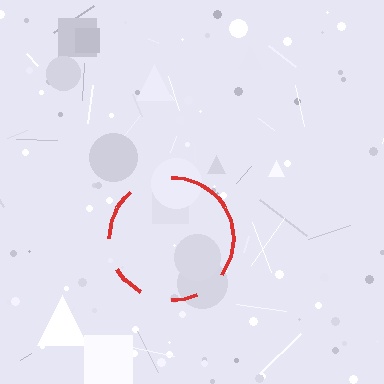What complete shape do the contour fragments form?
The contour fragments form a circle.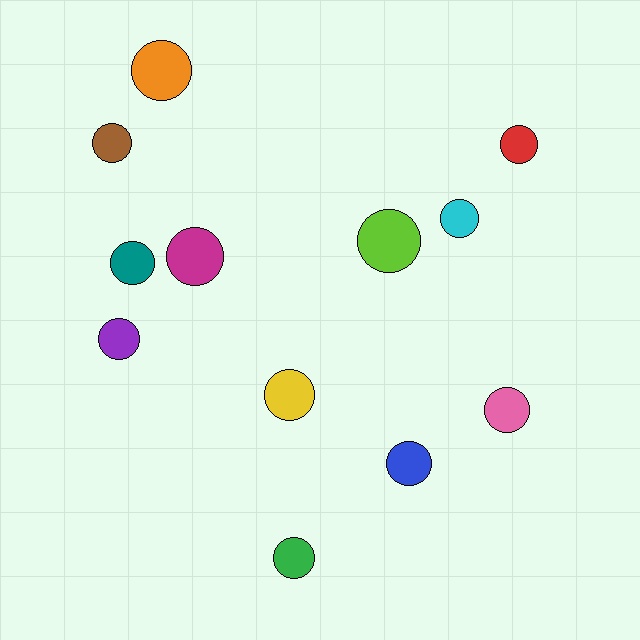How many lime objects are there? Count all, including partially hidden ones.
There is 1 lime object.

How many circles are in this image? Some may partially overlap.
There are 12 circles.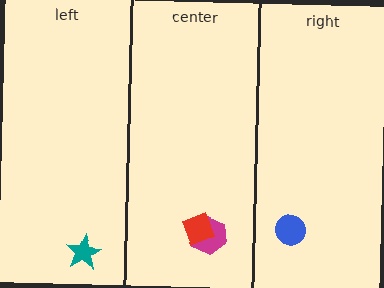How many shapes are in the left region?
1.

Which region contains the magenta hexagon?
The center region.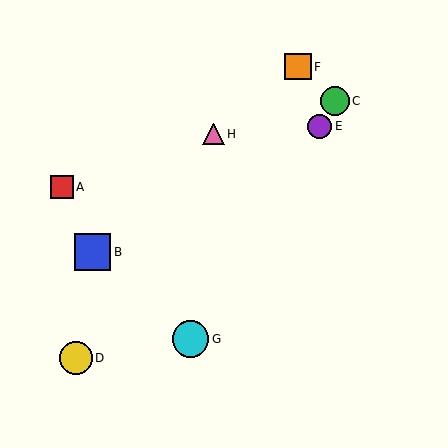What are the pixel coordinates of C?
Object C is at (335, 101).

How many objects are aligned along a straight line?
3 objects (C, E, G) are aligned along a straight line.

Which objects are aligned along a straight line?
Objects C, E, G are aligned along a straight line.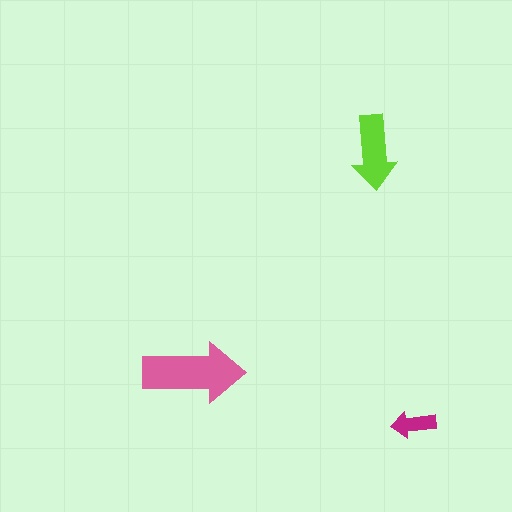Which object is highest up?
The lime arrow is topmost.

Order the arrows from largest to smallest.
the pink one, the lime one, the magenta one.